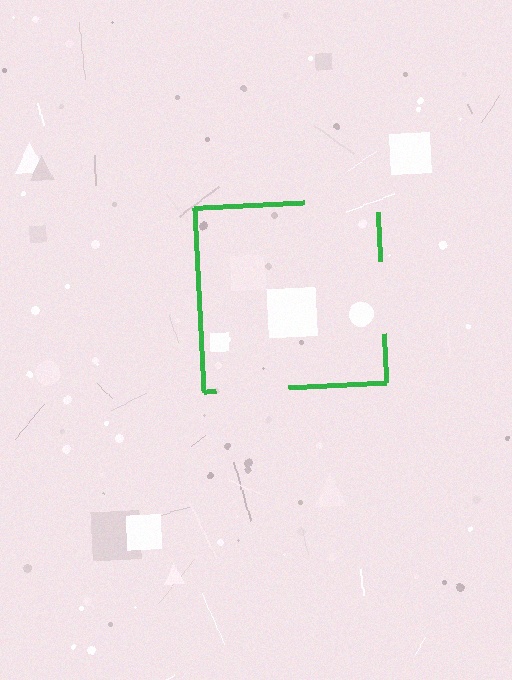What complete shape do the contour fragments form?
The contour fragments form a square.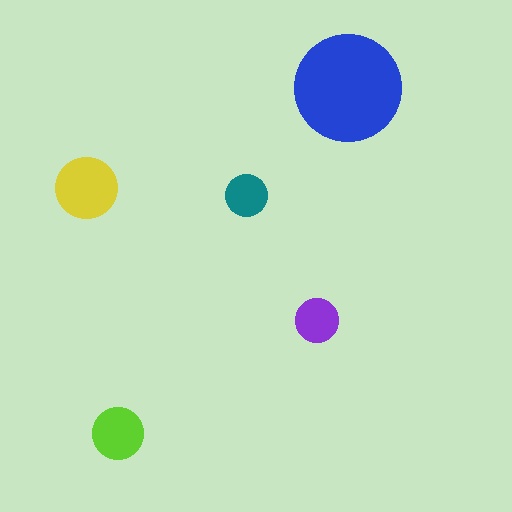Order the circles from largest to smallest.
the blue one, the yellow one, the lime one, the purple one, the teal one.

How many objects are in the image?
There are 5 objects in the image.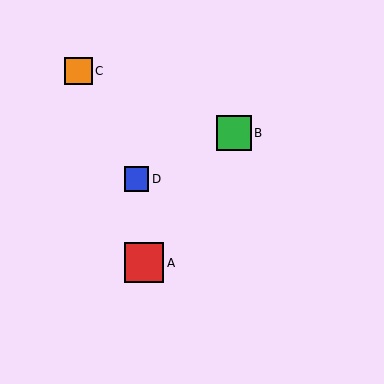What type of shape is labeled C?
Shape C is an orange square.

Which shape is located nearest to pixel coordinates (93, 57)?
The orange square (labeled C) at (79, 71) is nearest to that location.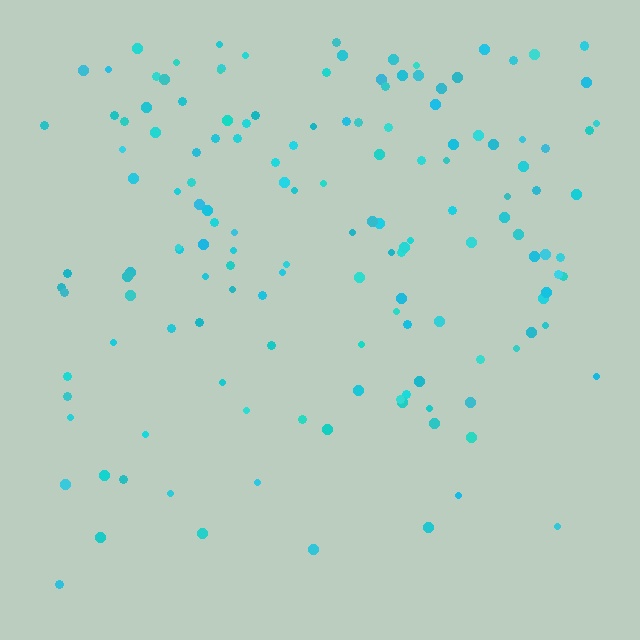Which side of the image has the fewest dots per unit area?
The bottom.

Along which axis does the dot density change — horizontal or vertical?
Vertical.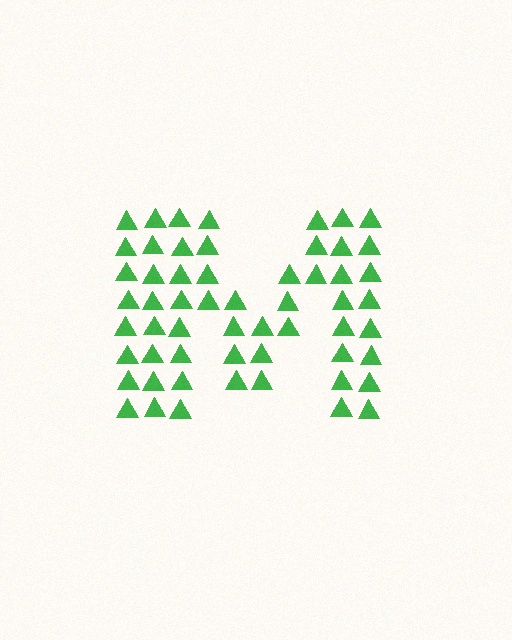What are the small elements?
The small elements are triangles.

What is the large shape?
The large shape is the letter M.